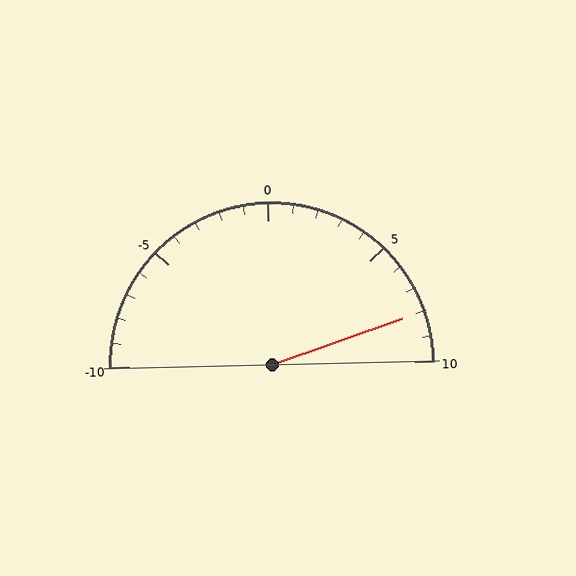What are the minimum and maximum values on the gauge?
The gauge ranges from -10 to 10.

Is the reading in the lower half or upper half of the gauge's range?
The reading is in the upper half of the range (-10 to 10).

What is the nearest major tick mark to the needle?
The nearest major tick mark is 10.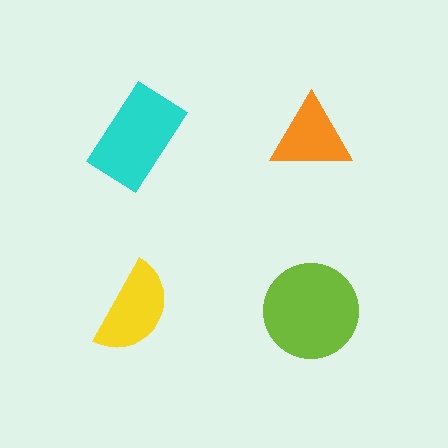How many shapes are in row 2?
2 shapes.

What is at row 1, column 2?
An orange triangle.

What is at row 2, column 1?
A yellow semicircle.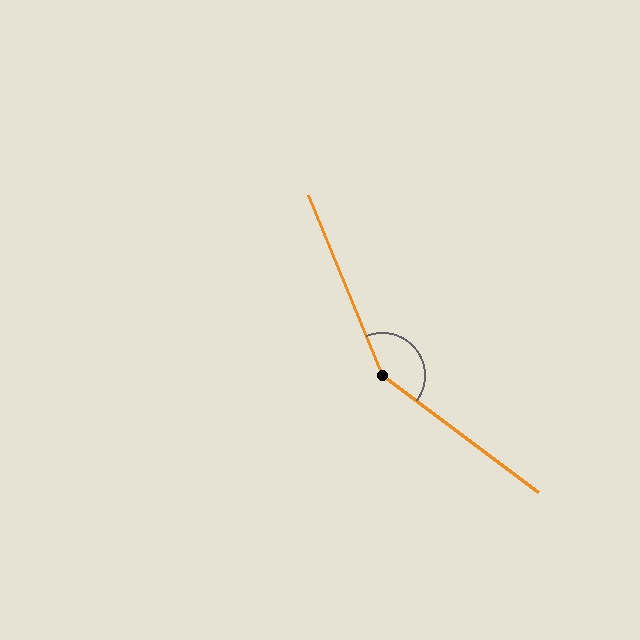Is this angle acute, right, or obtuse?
It is obtuse.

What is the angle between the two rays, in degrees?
Approximately 149 degrees.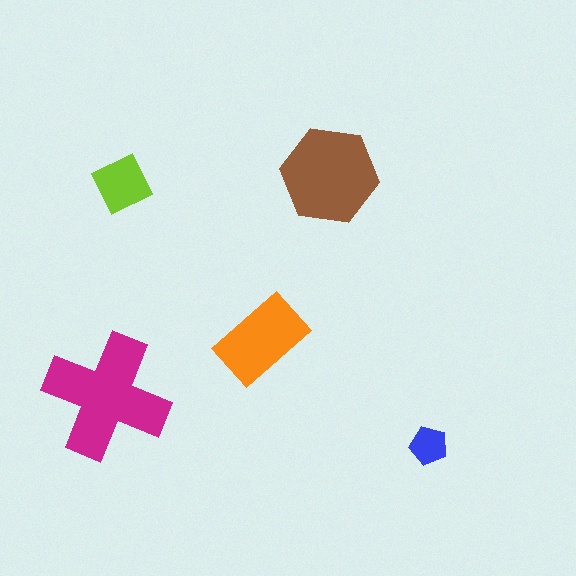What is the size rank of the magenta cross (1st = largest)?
1st.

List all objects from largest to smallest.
The magenta cross, the brown hexagon, the orange rectangle, the lime square, the blue pentagon.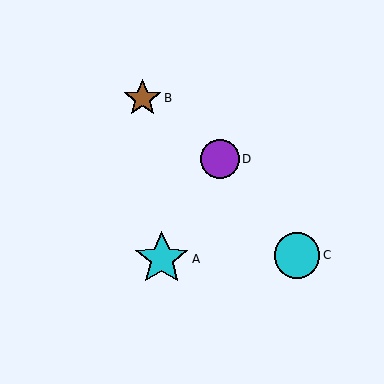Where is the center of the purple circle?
The center of the purple circle is at (220, 159).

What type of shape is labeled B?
Shape B is a brown star.